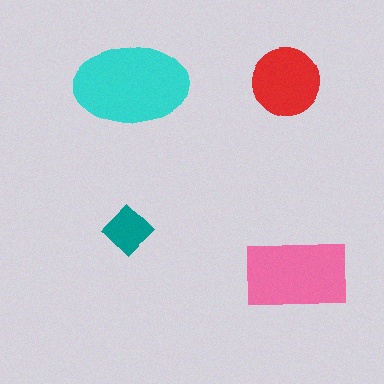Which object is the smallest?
The teal diamond.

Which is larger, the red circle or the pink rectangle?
The pink rectangle.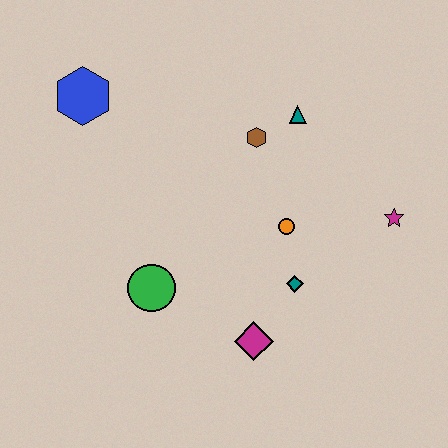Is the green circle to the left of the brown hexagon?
Yes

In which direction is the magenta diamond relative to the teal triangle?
The magenta diamond is below the teal triangle.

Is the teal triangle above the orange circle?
Yes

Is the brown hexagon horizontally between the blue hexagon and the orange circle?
Yes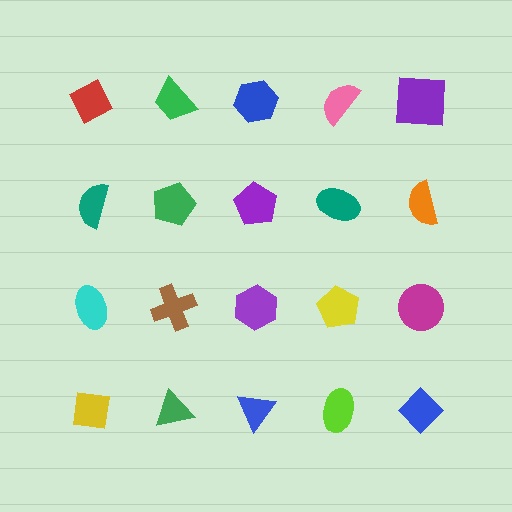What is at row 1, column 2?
A green trapezoid.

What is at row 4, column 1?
A yellow square.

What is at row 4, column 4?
A lime ellipse.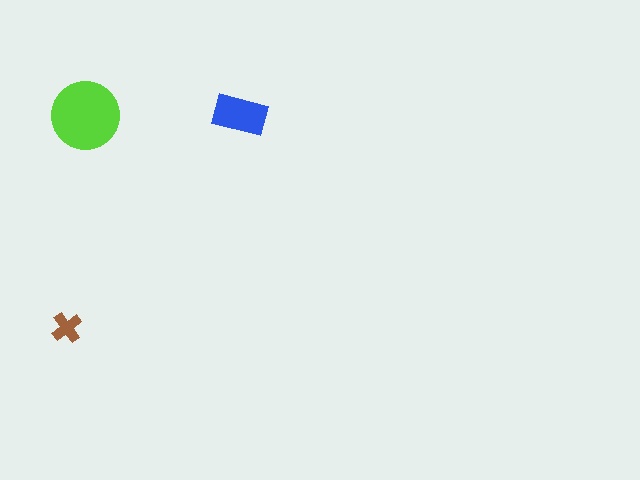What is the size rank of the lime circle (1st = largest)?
1st.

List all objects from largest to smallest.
The lime circle, the blue rectangle, the brown cross.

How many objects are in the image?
There are 3 objects in the image.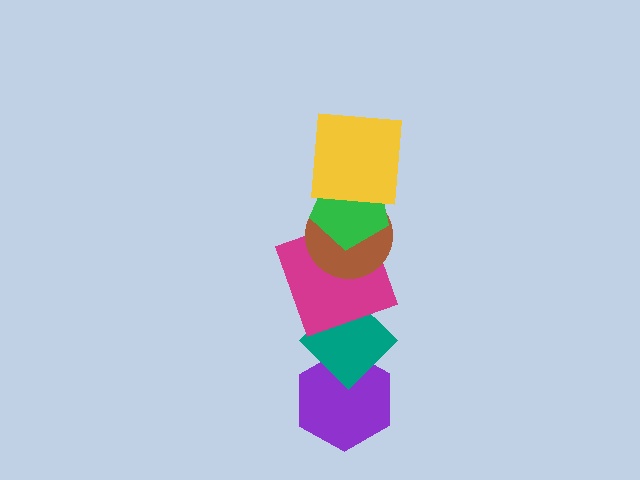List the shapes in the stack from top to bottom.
From top to bottom: the yellow square, the green pentagon, the brown circle, the magenta square, the teal diamond, the purple hexagon.